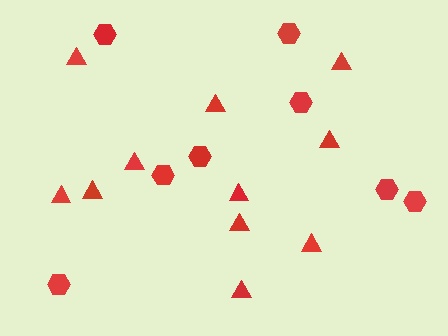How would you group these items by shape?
There are 2 groups: one group of triangles (11) and one group of hexagons (8).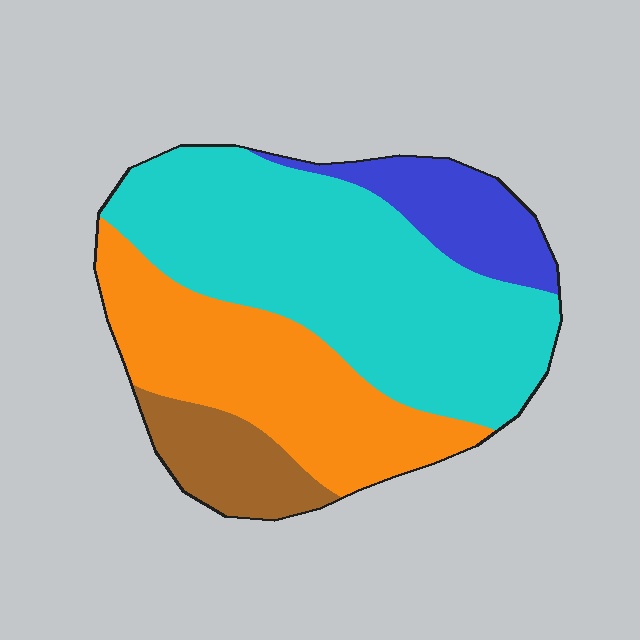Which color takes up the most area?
Cyan, at roughly 50%.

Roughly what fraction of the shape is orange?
Orange takes up between a quarter and a half of the shape.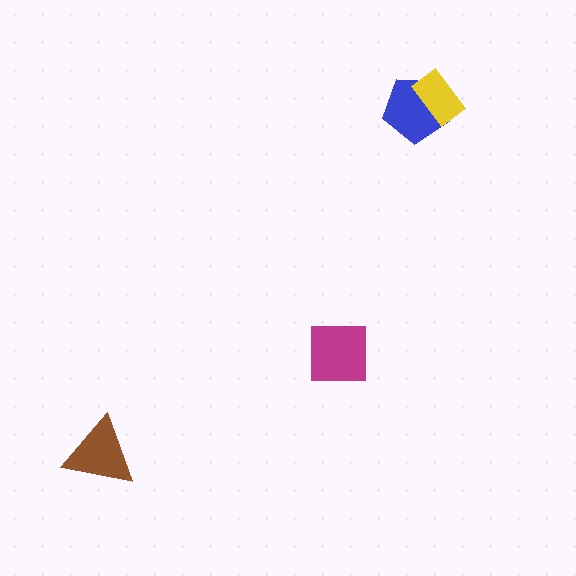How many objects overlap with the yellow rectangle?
1 object overlaps with the yellow rectangle.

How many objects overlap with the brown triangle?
0 objects overlap with the brown triangle.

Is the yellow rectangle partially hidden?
No, no other shape covers it.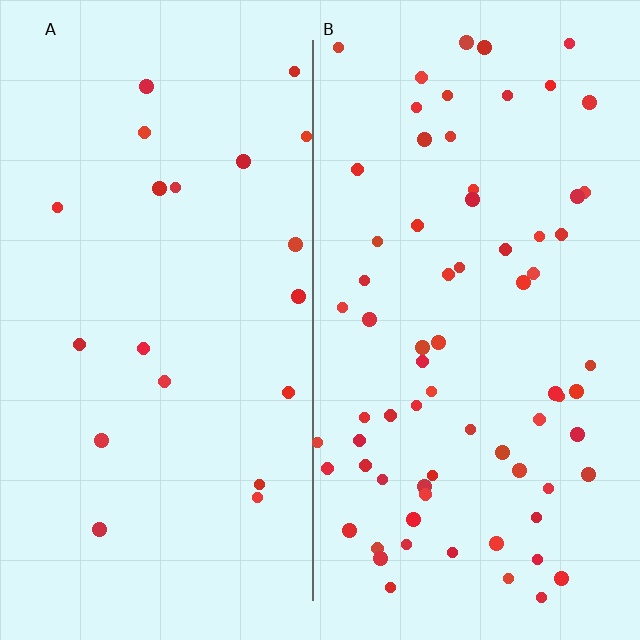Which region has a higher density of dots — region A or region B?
B (the right).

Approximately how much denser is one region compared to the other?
Approximately 3.6× — region B over region A.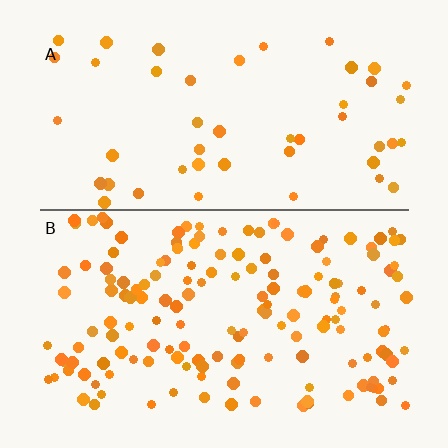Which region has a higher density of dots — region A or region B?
B (the bottom).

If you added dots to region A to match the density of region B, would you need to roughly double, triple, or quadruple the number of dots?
Approximately triple.